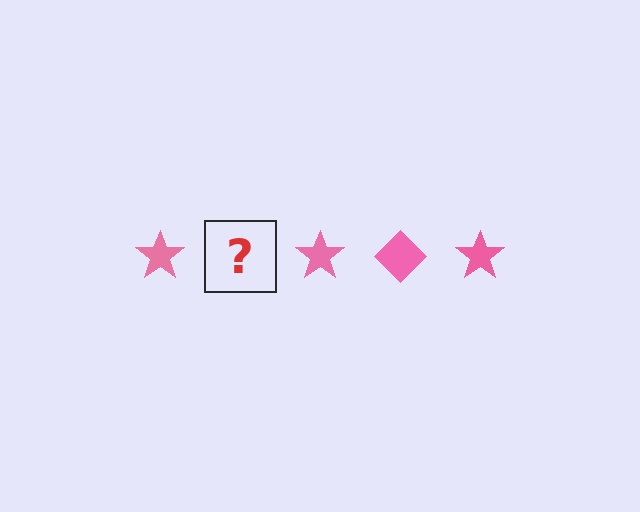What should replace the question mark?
The question mark should be replaced with a pink diamond.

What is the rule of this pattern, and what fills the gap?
The rule is that the pattern cycles through star, diamond shapes in pink. The gap should be filled with a pink diamond.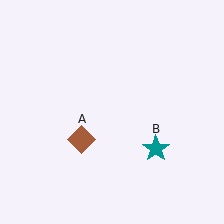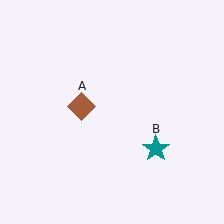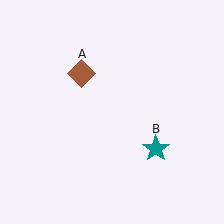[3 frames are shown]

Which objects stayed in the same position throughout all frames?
Teal star (object B) remained stationary.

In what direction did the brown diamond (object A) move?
The brown diamond (object A) moved up.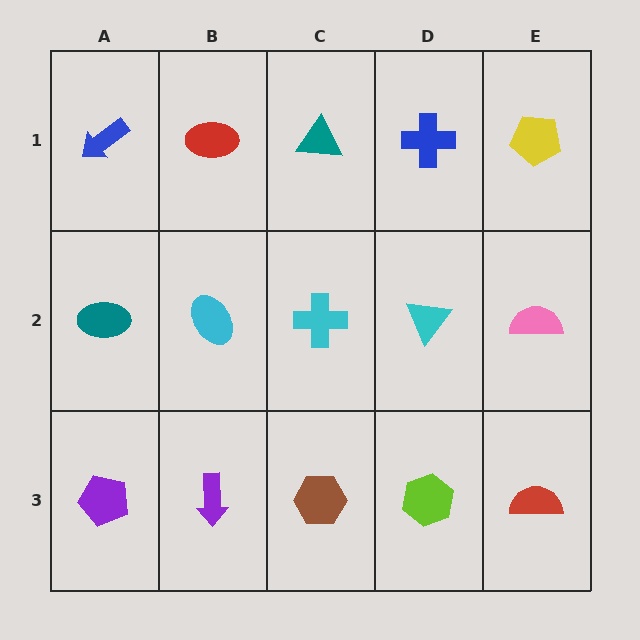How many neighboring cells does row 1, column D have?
3.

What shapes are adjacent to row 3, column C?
A cyan cross (row 2, column C), a purple arrow (row 3, column B), a lime hexagon (row 3, column D).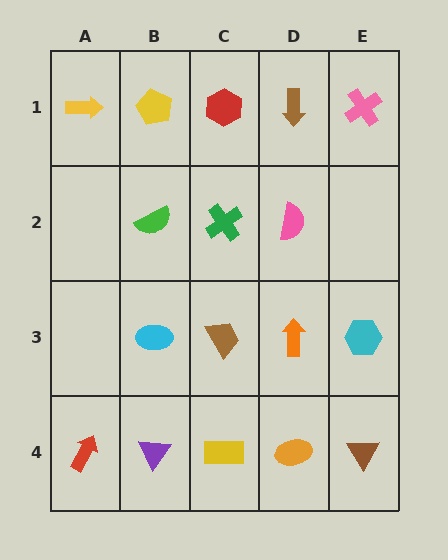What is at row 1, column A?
A yellow arrow.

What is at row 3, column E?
A cyan hexagon.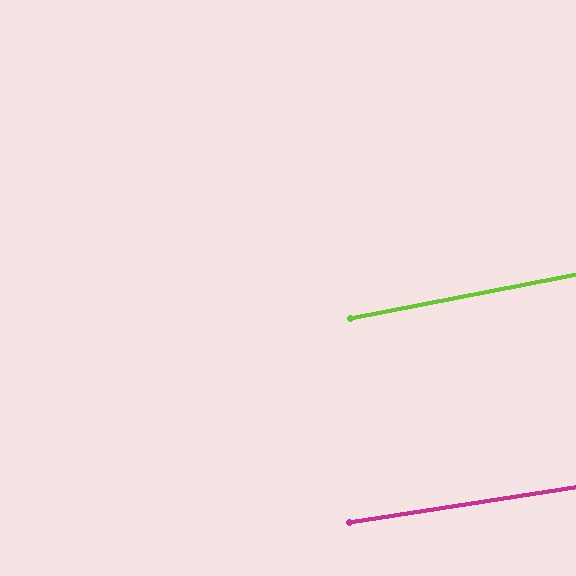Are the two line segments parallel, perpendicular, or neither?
Parallel — their directions differ by only 2.0°.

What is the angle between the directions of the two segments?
Approximately 2 degrees.